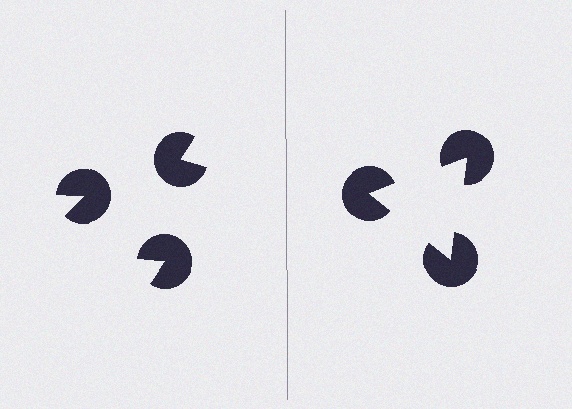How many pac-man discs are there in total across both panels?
6 — 3 on each side.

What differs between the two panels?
The pac-man discs are positioned identically on both sides; only the wedge orientations differ. On the right they align to a triangle; on the left they are misaligned.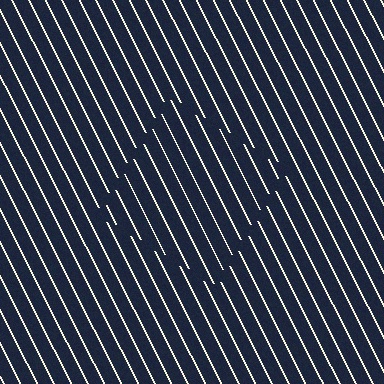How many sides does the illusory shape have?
4 sides — the line-ends trace a square.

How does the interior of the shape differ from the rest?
The interior of the shape contains the same grating, shifted by half a period — the contour is defined by the phase discontinuity where line-ends from the inner and outer gratings abut.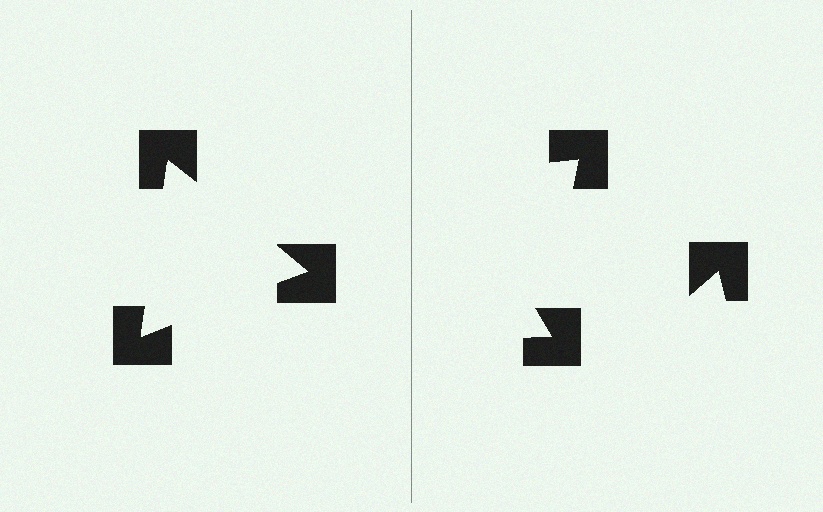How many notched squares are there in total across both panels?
6 — 3 on each side.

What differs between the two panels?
The notched squares are positioned identically on both sides; only the wedge orientations differ. On the left they align to a triangle; on the right they are misaligned.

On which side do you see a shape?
An illusory triangle appears on the left side. On the right side the wedge cuts are rotated, so no coherent shape forms.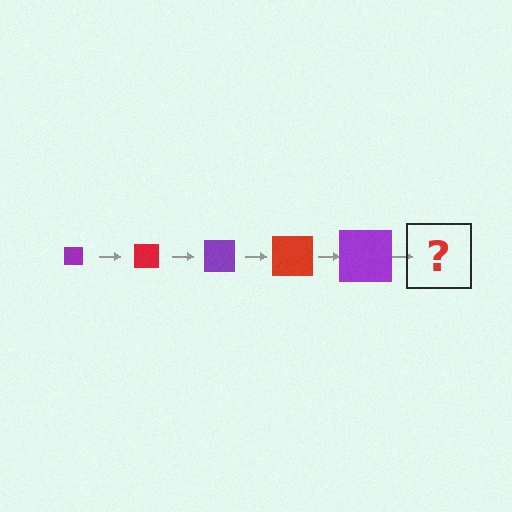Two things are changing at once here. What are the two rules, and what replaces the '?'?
The two rules are that the square grows larger each step and the color cycles through purple and red. The '?' should be a red square, larger than the previous one.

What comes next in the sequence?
The next element should be a red square, larger than the previous one.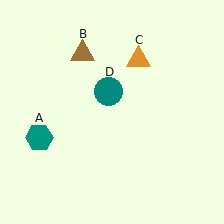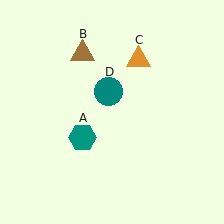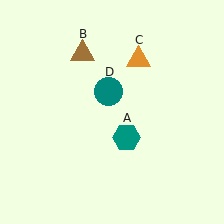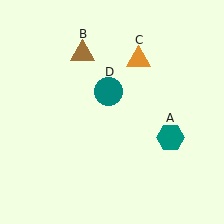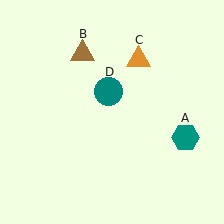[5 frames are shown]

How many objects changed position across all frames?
1 object changed position: teal hexagon (object A).